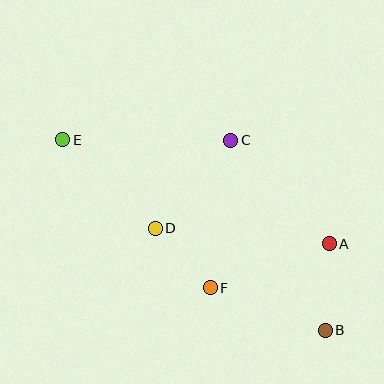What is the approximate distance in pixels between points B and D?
The distance between B and D is approximately 198 pixels.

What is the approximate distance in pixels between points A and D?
The distance between A and D is approximately 175 pixels.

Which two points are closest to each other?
Points D and F are closest to each other.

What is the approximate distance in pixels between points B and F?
The distance between B and F is approximately 123 pixels.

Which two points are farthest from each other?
Points B and E are farthest from each other.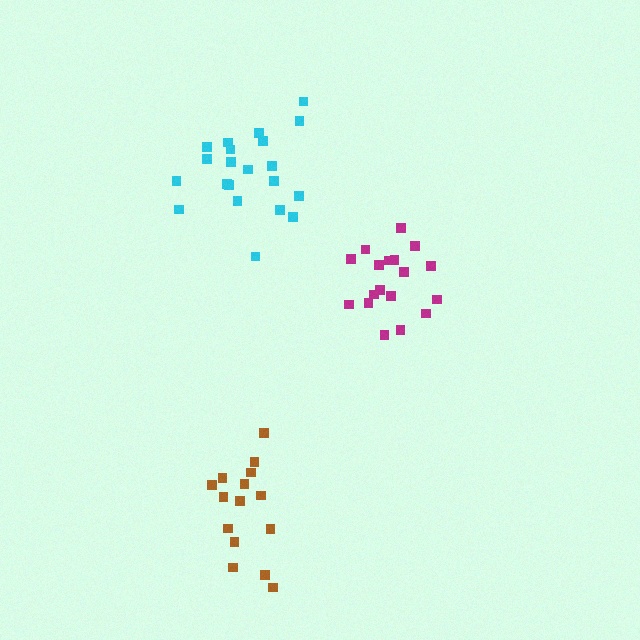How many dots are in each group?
Group 1: 21 dots, Group 2: 18 dots, Group 3: 15 dots (54 total).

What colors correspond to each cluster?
The clusters are colored: cyan, magenta, brown.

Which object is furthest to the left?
The cyan cluster is leftmost.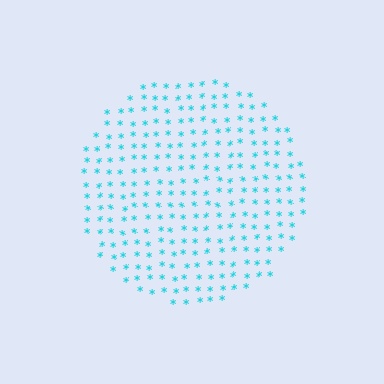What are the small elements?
The small elements are asterisks.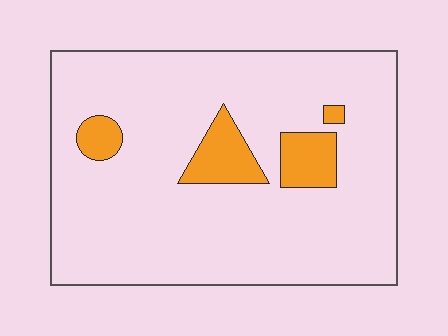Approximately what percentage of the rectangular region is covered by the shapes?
Approximately 10%.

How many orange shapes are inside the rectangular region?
4.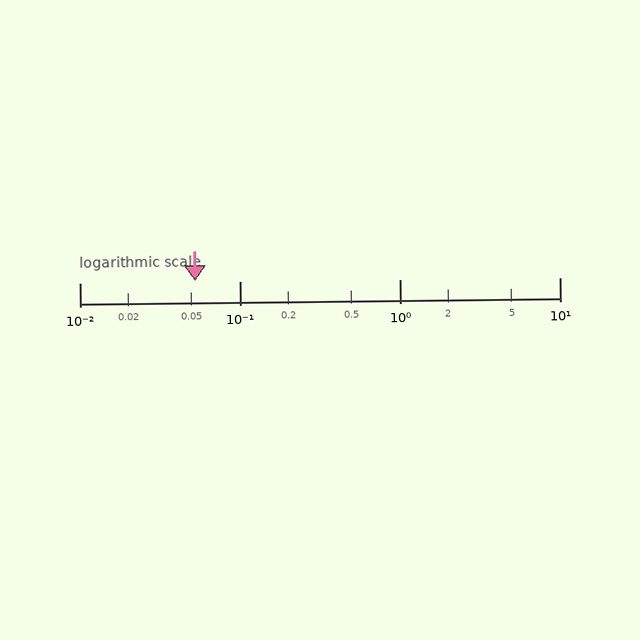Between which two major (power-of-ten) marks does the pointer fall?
The pointer is between 0.01 and 0.1.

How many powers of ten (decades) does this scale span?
The scale spans 3 decades, from 0.01 to 10.